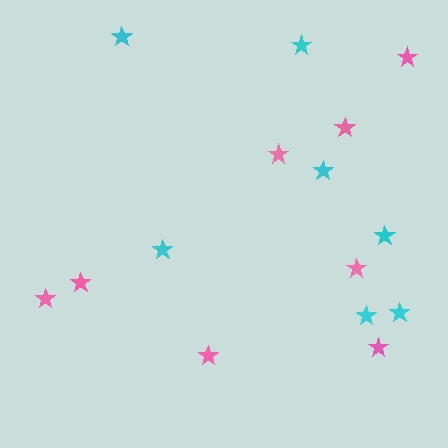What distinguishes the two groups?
There are 2 groups: one group of cyan stars (7) and one group of pink stars (8).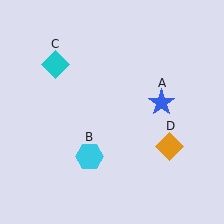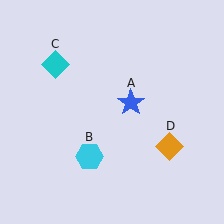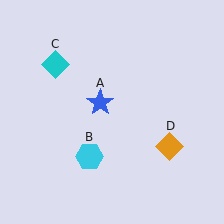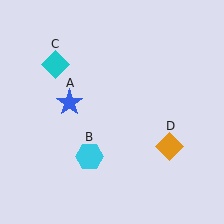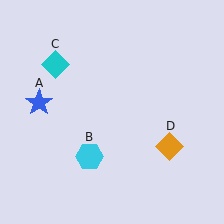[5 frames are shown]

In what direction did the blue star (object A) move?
The blue star (object A) moved left.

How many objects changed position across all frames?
1 object changed position: blue star (object A).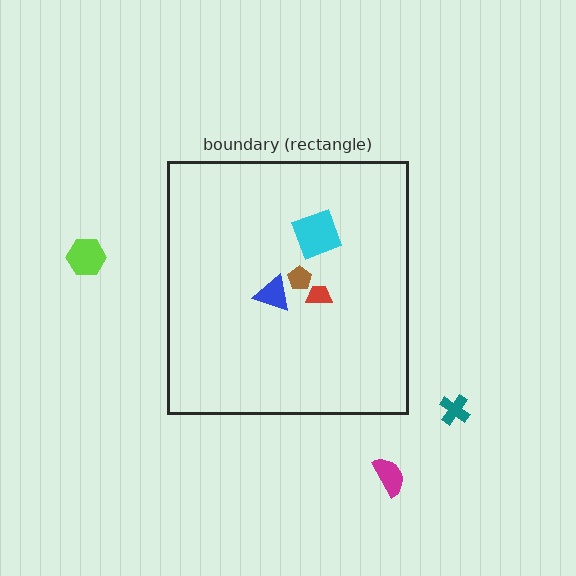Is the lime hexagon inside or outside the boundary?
Outside.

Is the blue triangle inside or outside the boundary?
Inside.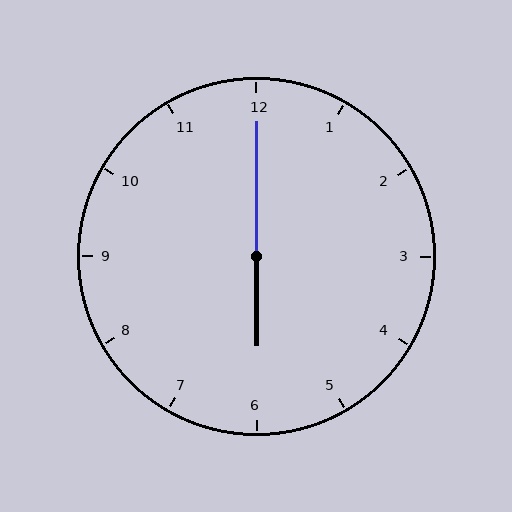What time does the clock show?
6:00.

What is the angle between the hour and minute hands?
Approximately 180 degrees.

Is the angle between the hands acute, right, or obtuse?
It is obtuse.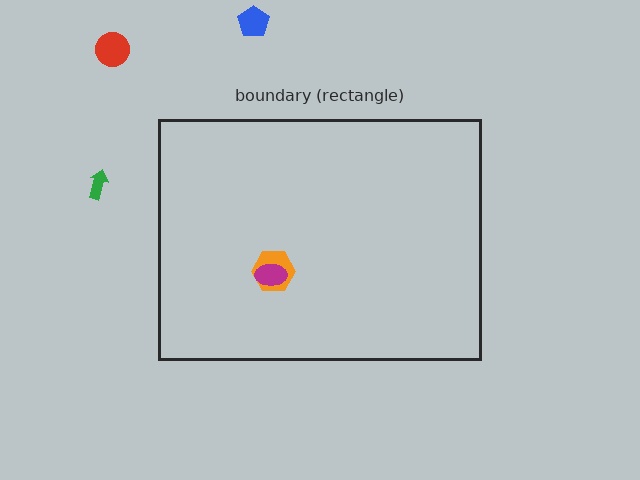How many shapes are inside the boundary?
2 inside, 3 outside.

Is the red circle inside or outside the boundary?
Outside.